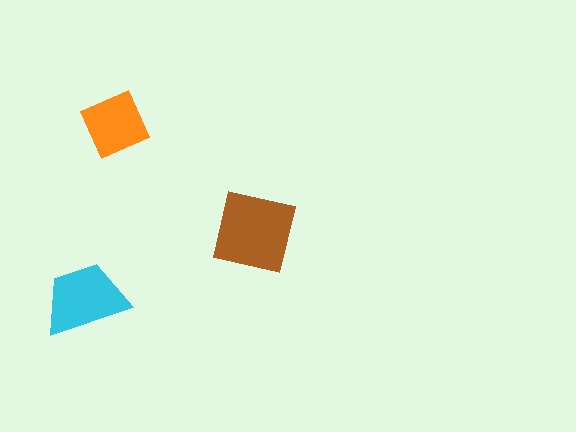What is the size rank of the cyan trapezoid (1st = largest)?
2nd.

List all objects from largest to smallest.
The brown square, the cyan trapezoid, the orange diamond.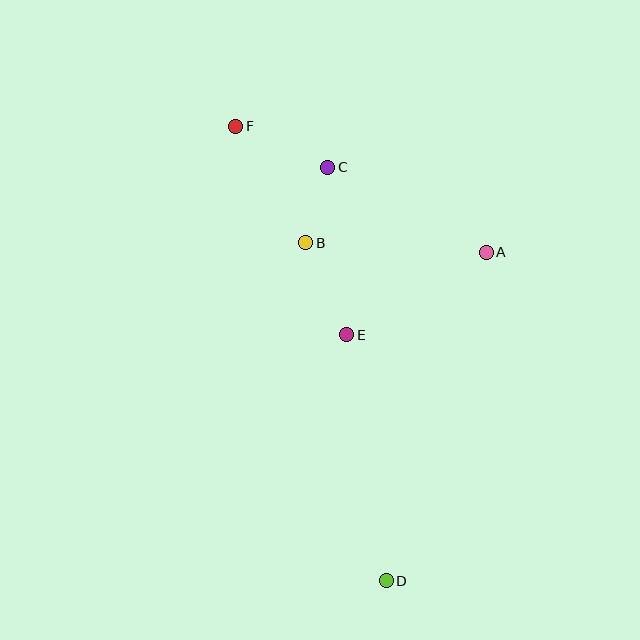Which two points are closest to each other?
Points B and C are closest to each other.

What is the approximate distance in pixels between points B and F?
The distance between B and F is approximately 136 pixels.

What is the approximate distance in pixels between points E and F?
The distance between E and F is approximately 236 pixels.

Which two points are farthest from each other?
Points D and F are farthest from each other.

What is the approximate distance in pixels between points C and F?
The distance between C and F is approximately 101 pixels.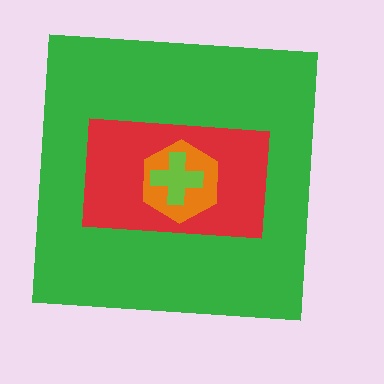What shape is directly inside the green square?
The red rectangle.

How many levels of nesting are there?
4.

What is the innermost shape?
The lime cross.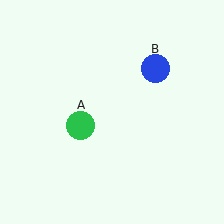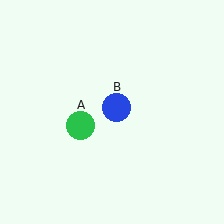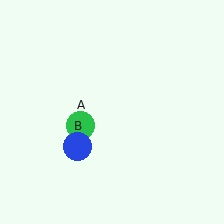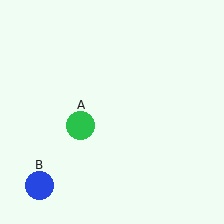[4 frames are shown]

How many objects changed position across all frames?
1 object changed position: blue circle (object B).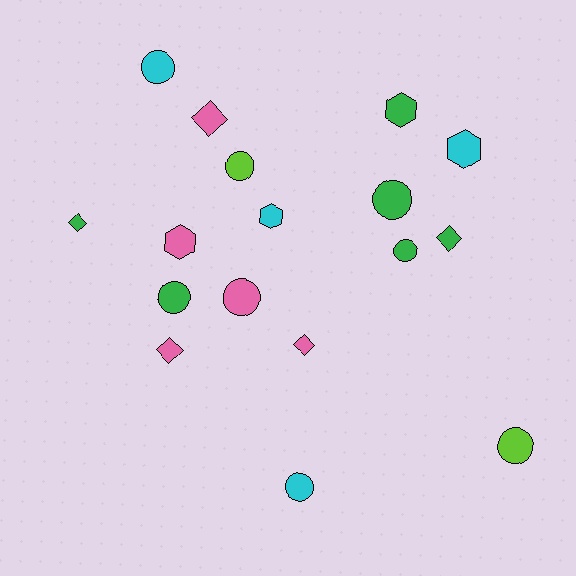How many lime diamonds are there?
There are no lime diamonds.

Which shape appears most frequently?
Circle, with 8 objects.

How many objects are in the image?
There are 17 objects.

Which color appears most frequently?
Green, with 6 objects.